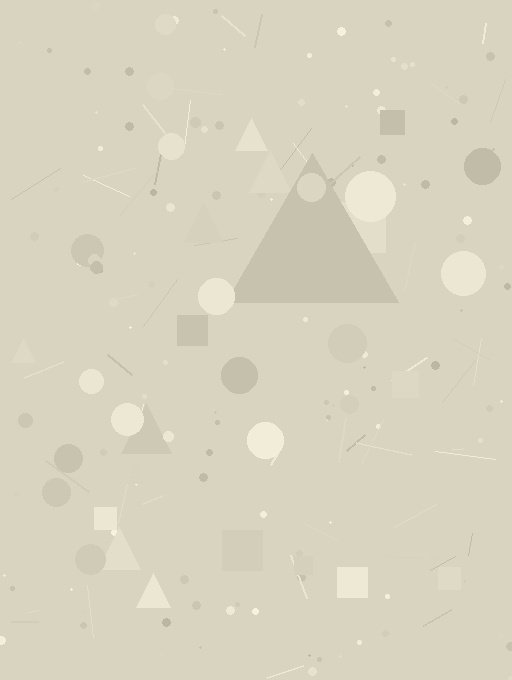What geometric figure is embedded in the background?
A triangle is embedded in the background.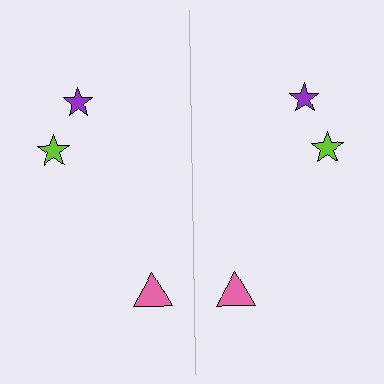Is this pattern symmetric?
Yes, this pattern has bilateral (reflection) symmetry.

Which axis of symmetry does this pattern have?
The pattern has a vertical axis of symmetry running through the center of the image.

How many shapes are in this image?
There are 6 shapes in this image.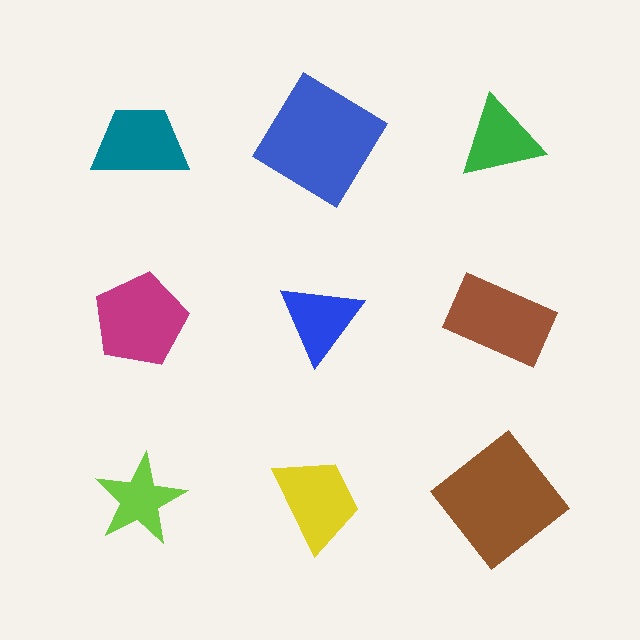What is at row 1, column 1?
A teal trapezoid.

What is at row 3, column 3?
A brown diamond.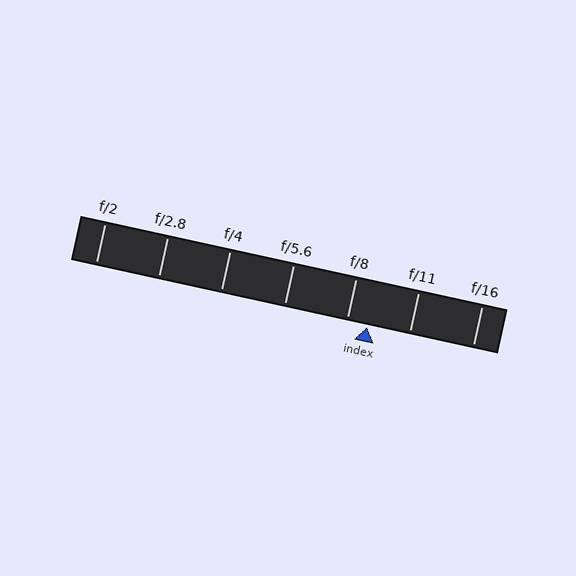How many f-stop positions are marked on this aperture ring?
There are 7 f-stop positions marked.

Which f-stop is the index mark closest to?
The index mark is closest to f/8.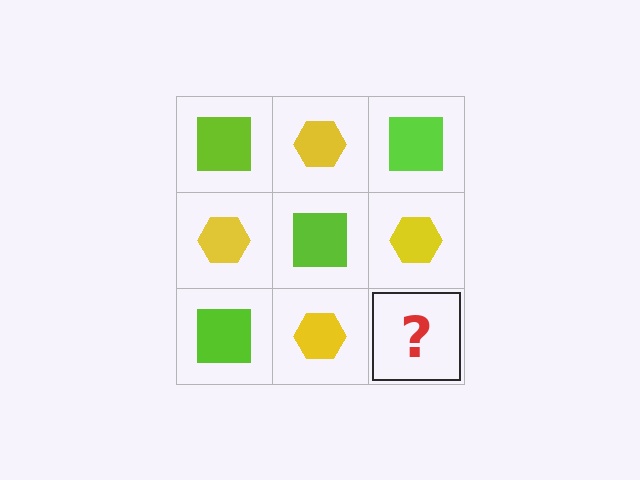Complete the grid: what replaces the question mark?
The question mark should be replaced with a lime square.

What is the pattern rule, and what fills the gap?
The rule is that it alternates lime square and yellow hexagon in a checkerboard pattern. The gap should be filled with a lime square.